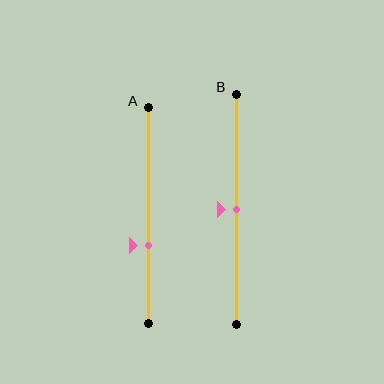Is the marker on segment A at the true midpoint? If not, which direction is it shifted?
No, the marker on segment A is shifted downward by about 14% of the segment length.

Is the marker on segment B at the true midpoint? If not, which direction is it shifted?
Yes, the marker on segment B is at the true midpoint.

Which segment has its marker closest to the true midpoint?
Segment B has its marker closest to the true midpoint.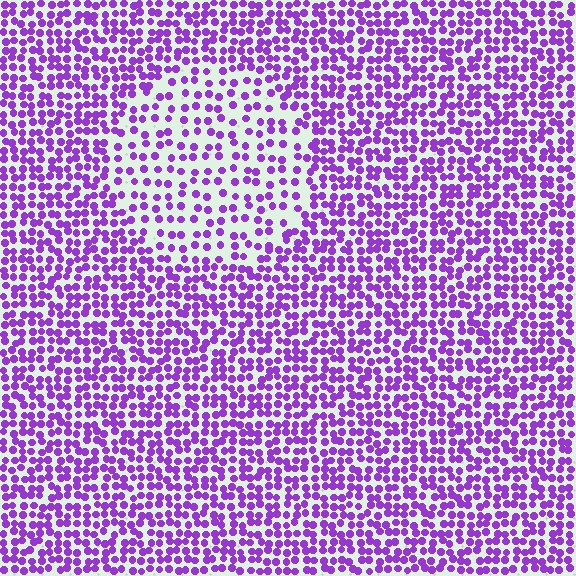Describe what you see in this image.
The image contains small purple elements arranged at two different densities. A circle-shaped region is visible where the elements are less densely packed than the surrounding area.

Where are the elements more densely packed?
The elements are more densely packed outside the circle boundary.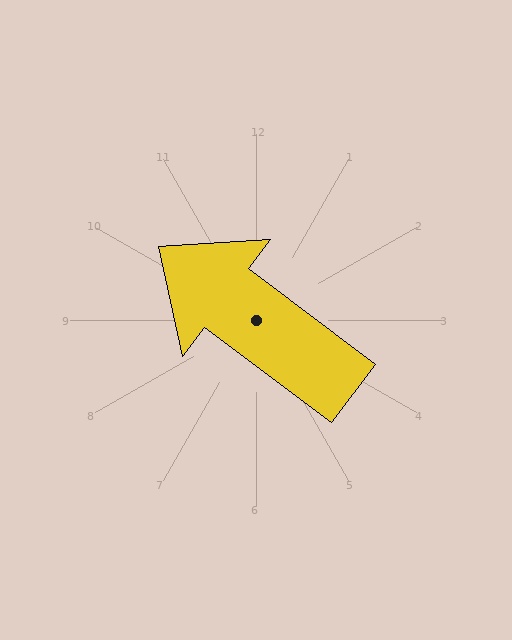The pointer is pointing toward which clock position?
Roughly 10 o'clock.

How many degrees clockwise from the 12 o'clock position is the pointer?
Approximately 307 degrees.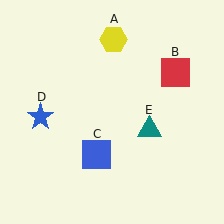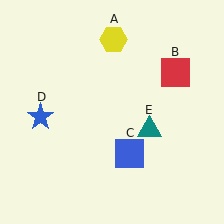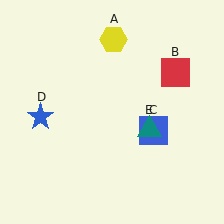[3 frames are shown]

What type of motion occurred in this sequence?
The blue square (object C) rotated counterclockwise around the center of the scene.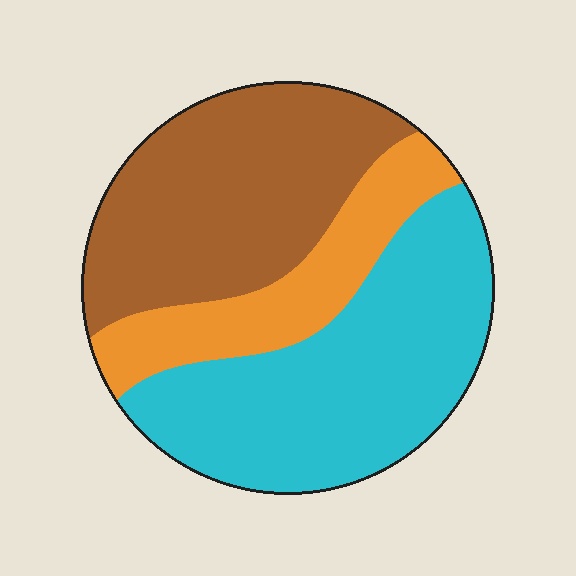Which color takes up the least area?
Orange, at roughly 20%.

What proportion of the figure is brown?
Brown takes up between a third and a half of the figure.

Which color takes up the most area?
Cyan, at roughly 45%.